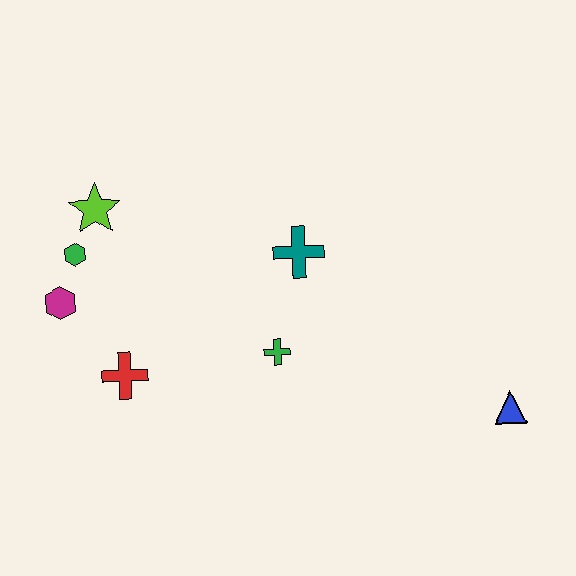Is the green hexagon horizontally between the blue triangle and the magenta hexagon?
Yes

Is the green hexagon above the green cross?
Yes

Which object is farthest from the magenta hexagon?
The blue triangle is farthest from the magenta hexagon.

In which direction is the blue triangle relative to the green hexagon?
The blue triangle is to the right of the green hexagon.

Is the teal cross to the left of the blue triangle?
Yes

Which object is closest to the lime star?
The green hexagon is closest to the lime star.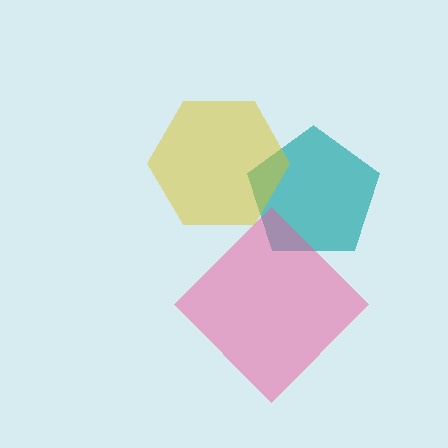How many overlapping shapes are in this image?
There are 3 overlapping shapes in the image.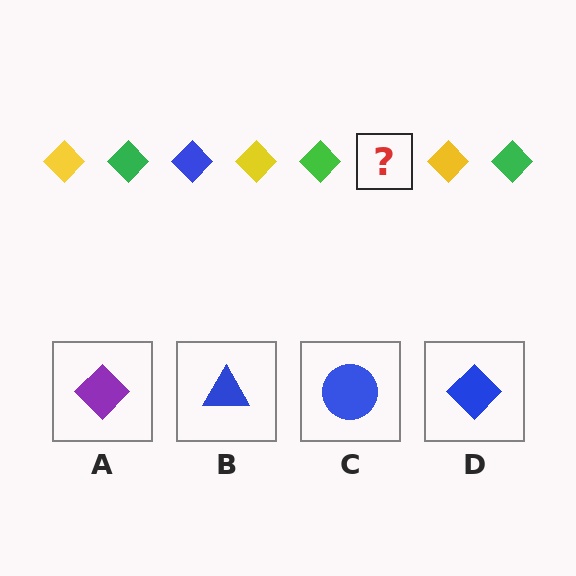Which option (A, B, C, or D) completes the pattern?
D.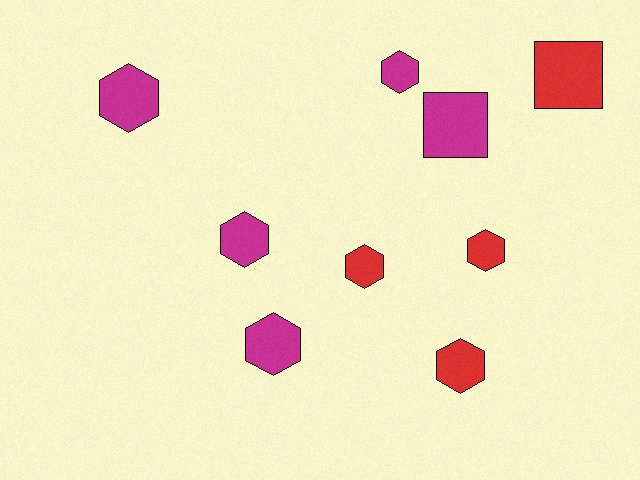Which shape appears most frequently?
Hexagon, with 7 objects.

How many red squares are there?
There is 1 red square.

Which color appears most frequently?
Magenta, with 5 objects.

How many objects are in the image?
There are 9 objects.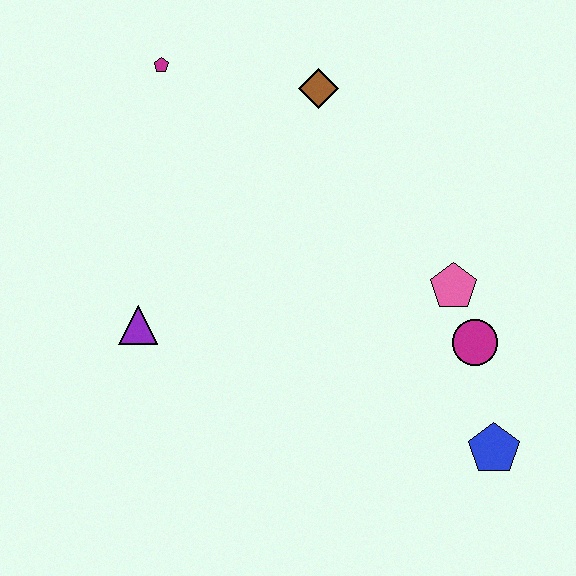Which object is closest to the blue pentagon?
The magenta circle is closest to the blue pentagon.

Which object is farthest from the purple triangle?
The blue pentagon is farthest from the purple triangle.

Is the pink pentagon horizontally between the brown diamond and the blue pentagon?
Yes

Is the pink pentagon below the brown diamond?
Yes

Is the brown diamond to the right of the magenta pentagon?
Yes